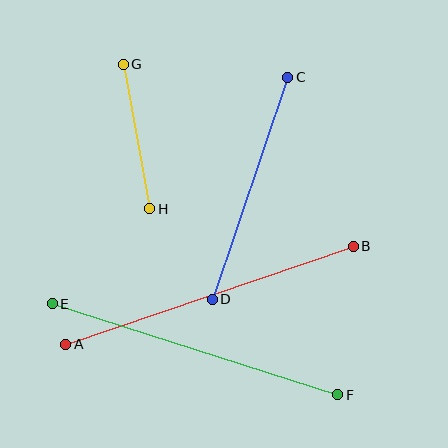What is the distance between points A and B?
The distance is approximately 304 pixels.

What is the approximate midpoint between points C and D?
The midpoint is at approximately (250, 188) pixels.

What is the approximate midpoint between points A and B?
The midpoint is at approximately (210, 295) pixels.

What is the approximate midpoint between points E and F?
The midpoint is at approximately (195, 349) pixels.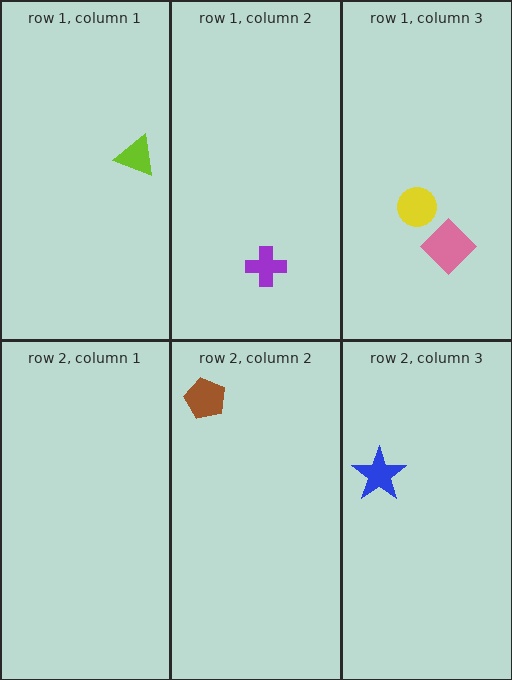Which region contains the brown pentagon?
The row 2, column 2 region.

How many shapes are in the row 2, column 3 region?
1.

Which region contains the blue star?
The row 2, column 3 region.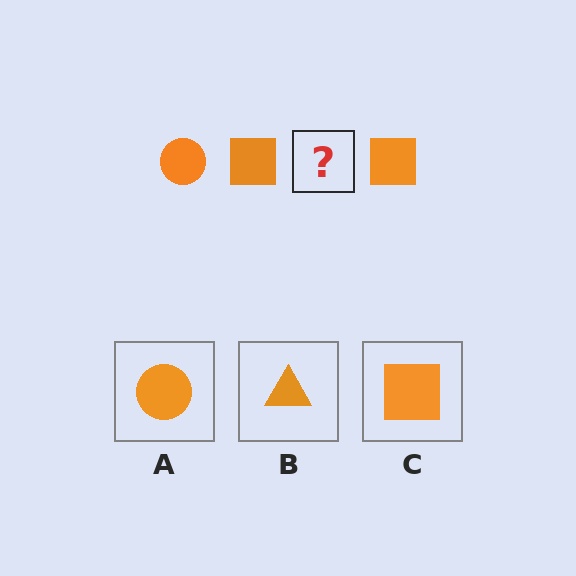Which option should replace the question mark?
Option A.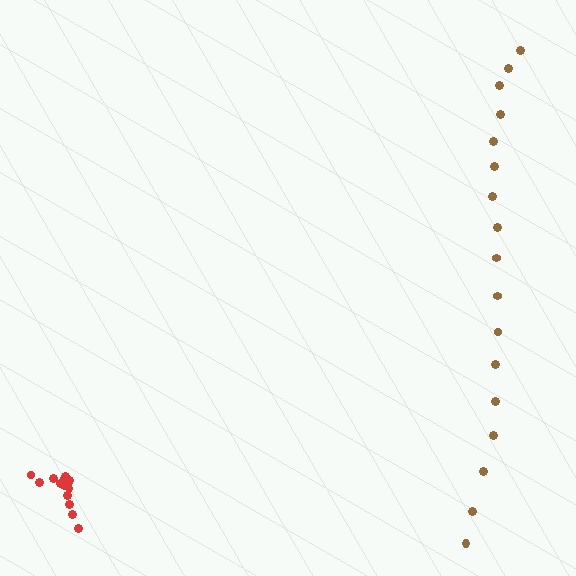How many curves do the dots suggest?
There are 2 distinct paths.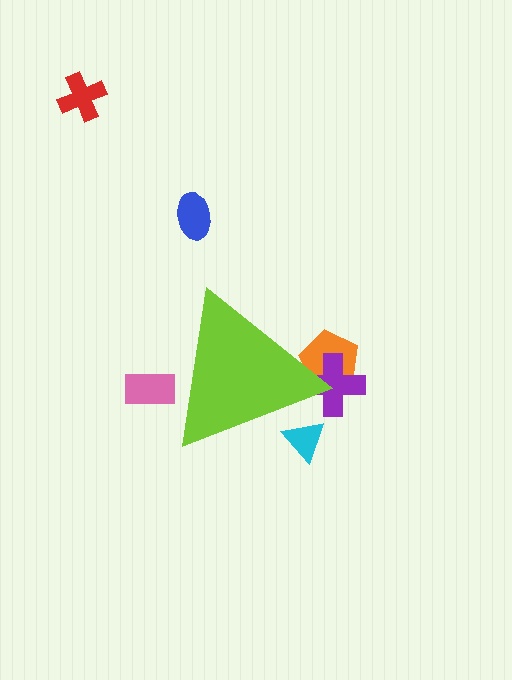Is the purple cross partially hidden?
Yes, the purple cross is partially hidden behind the lime triangle.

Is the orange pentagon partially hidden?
Yes, the orange pentagon is partially hidden behind the lime triangle.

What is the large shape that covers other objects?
A lime triangle.